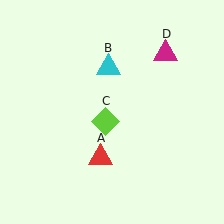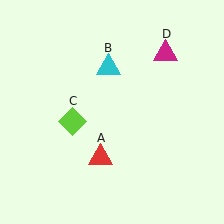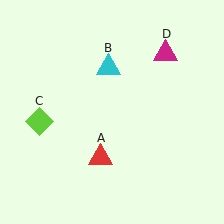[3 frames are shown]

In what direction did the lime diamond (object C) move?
The lime diamond (object C) moved left.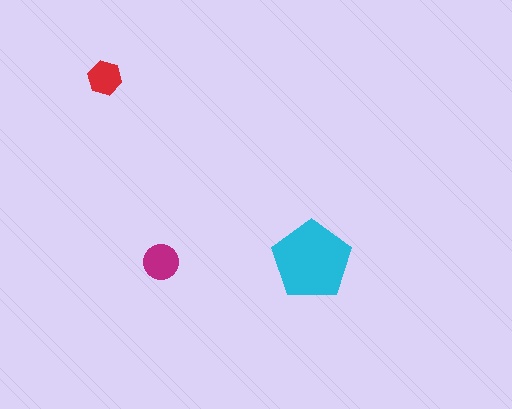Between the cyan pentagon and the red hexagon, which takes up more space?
The cyan pentagon.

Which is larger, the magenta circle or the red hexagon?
The magenta circle.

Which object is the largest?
The cyan pentagon.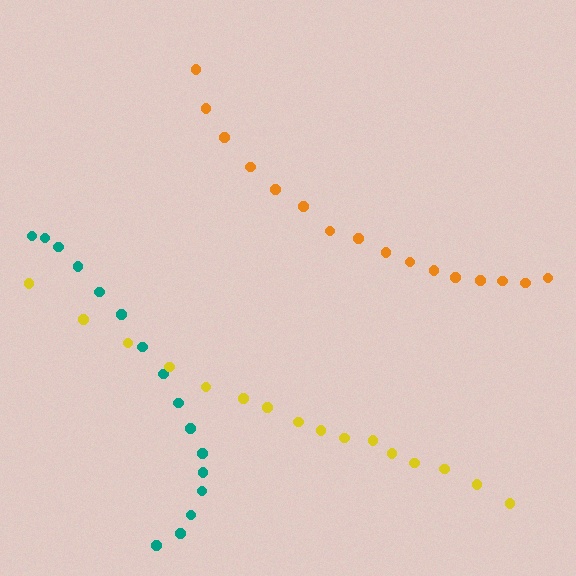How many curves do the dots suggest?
There are 3 distinct paths.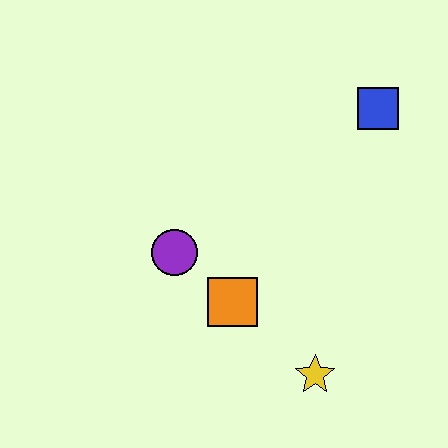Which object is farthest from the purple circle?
The blue square is farthest from the purple circle.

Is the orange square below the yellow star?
No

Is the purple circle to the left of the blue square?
Yes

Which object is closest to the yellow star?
The orange square is closest to the yellow star.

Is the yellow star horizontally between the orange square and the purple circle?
No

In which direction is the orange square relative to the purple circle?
The orange square is to the right of the purple circle.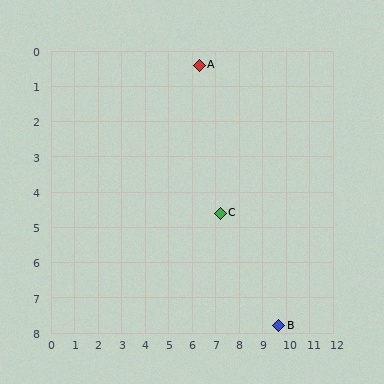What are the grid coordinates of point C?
Point C is at approximately (7.2, 4.6).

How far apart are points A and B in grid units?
Points A and B are about 8.1 grid units apart.